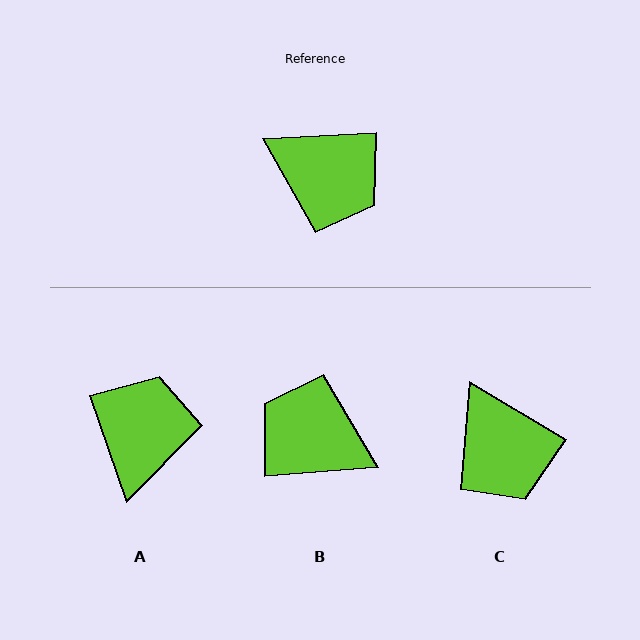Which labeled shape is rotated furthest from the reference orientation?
B, about 179 degrees away.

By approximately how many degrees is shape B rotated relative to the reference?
Approximately 179 degrees clockwise.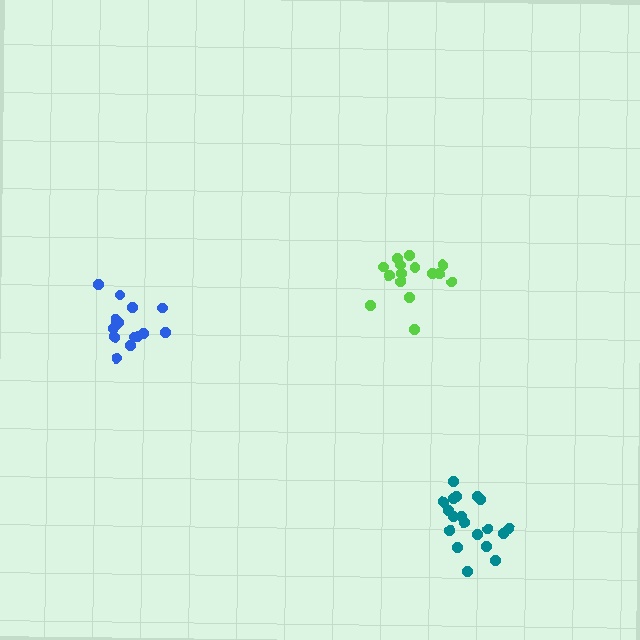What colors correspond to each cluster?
The clusters are colored: lime, blue, teal.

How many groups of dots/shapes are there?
There are 3 groups.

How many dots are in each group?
Group 1: 15 dots, Group 2: 16 dots, Group 3: 19 dots (50 total).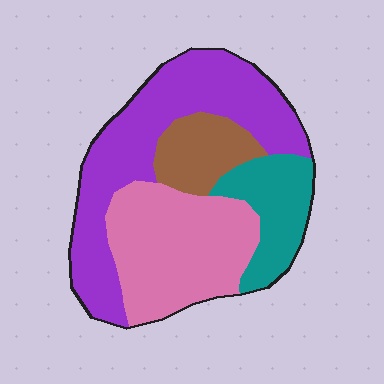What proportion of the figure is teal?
Teal covers about 15% of the figure.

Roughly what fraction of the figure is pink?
Pink covers roughly 30% of the figure.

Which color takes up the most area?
Purple, at roughly 40%.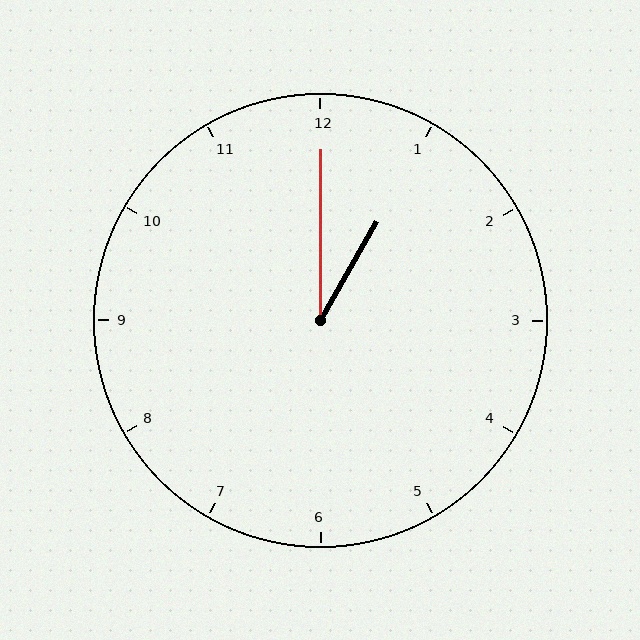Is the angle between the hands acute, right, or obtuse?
It is acute.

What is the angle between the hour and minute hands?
Approximately 30 degrees.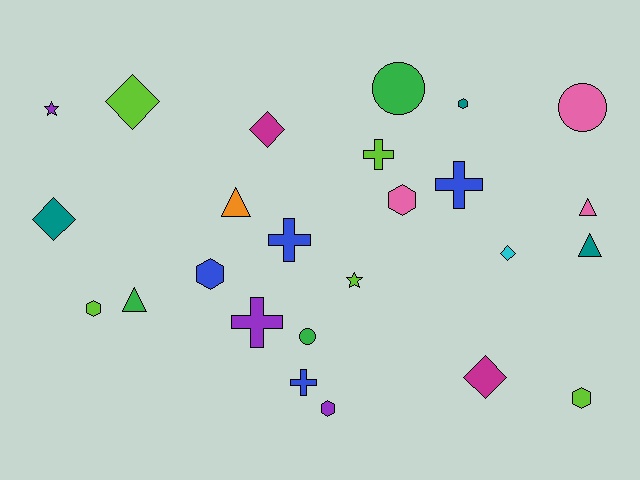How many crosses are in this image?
There are 5 crosses.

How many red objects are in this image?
There are no red objects.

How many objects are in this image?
There are 25 objects.